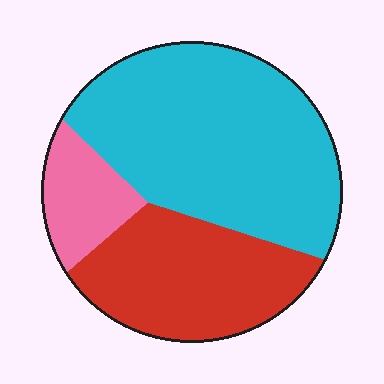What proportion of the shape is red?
Red takes up between a quarter and a half of the shape.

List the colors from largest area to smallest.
From largest to smallest: cyan, red, pink.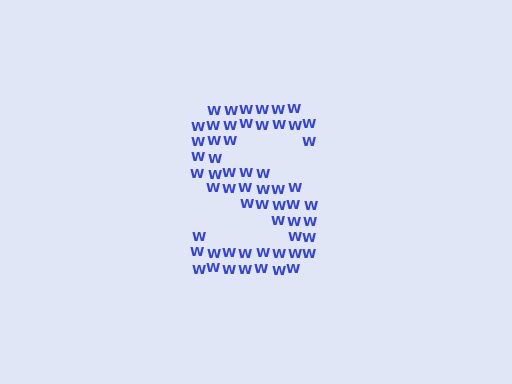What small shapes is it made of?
It is made of small letter W's.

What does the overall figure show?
The overall figure shows the letter S.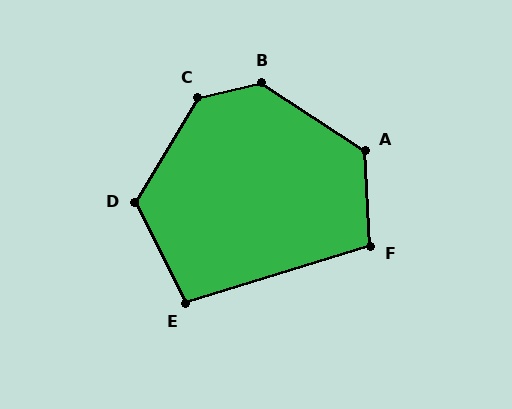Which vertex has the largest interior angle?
C, at approximately 134 degrees.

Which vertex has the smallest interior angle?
E, at approximately 99 degrees.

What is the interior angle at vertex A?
Approximately 126 degrees (obtuse).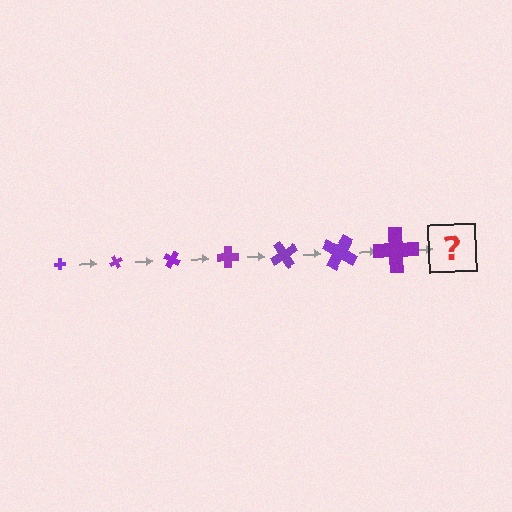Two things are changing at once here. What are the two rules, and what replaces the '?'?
The two rules are that the cross grows larger each step and it rotates 60 degrees each step. The '?' should be a cross, larger than the previous one and rotated 420 degrees from the start.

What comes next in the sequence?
The next element should be a cross, larger than the previous one and rotated 420 degrees from the start.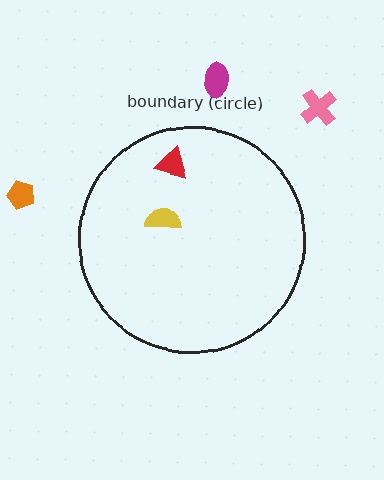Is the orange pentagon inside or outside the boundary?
Outside.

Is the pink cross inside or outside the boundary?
Outside.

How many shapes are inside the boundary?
2 inside, 3 outside.